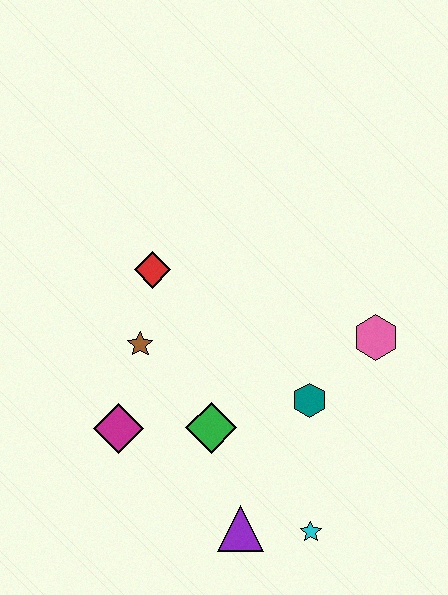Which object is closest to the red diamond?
The brown star is closest to the red diamond.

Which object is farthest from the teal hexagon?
The red diamond is farthest from the teal hexagon.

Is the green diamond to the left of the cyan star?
Yes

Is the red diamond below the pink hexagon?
No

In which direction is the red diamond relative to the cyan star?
The red diamond is above the cyan star.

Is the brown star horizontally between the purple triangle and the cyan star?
No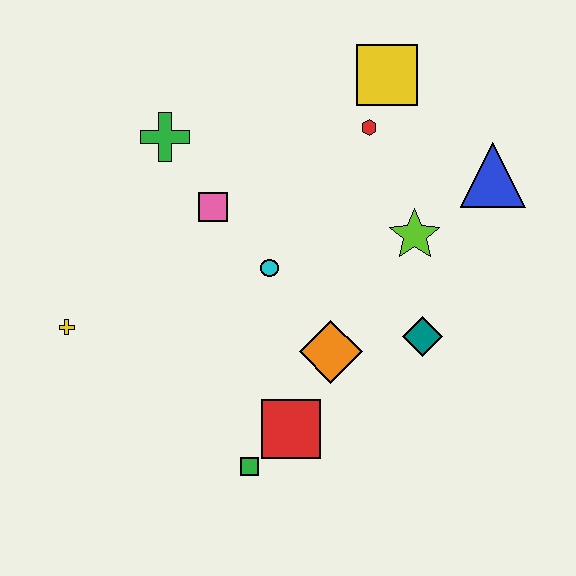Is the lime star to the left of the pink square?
No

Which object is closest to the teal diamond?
The orange diamond is closest to the teal diamond.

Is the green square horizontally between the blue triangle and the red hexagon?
No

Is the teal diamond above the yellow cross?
No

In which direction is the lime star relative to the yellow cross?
The lime star is to the right of the yellow cross.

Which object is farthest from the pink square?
The blue triangle is farthest from the pink square.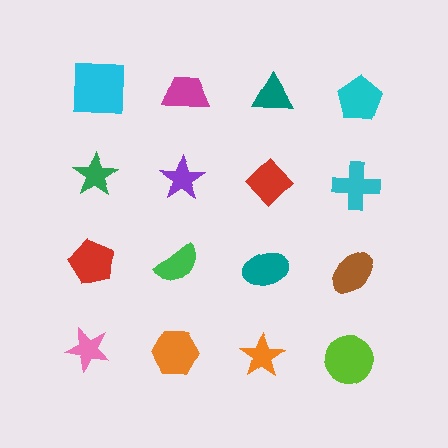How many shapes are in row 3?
4 shapes.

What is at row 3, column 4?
A brown ellipse.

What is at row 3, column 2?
A green semicircle.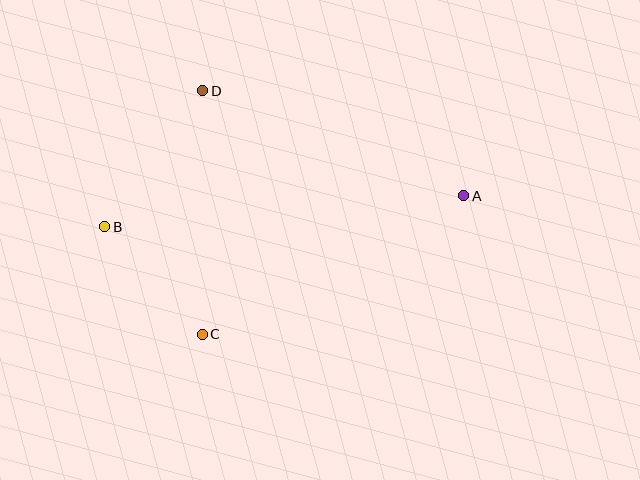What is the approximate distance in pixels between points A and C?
The distance between A and C is approximately 296 pixels.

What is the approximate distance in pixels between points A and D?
The distance between A and D is approximately 281 pixels.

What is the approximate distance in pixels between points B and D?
The distance between B and D is approximately 167 pixels.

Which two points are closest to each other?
Points B and C are closest to each other.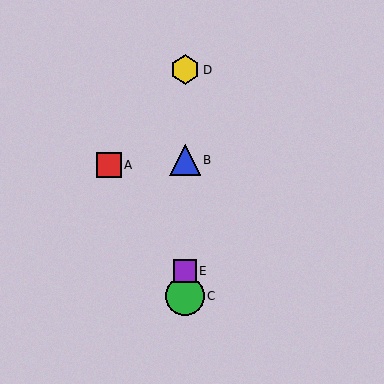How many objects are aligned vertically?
4 objects (B, C, D, E) are aligned vertically.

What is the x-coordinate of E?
Object E is at x≈185.